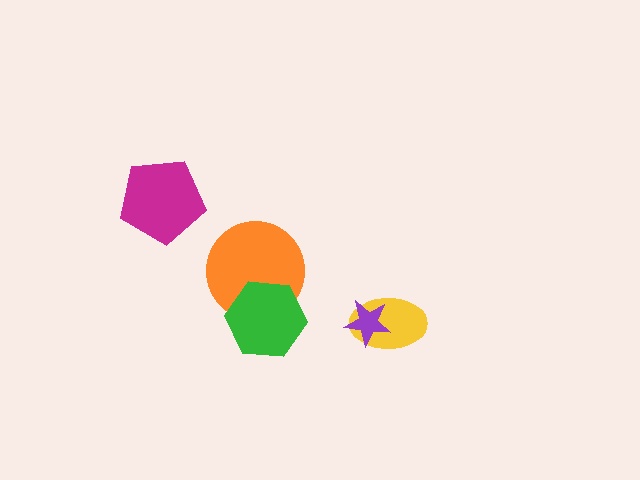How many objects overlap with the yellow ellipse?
1 object overlaps with the yellow ellipse.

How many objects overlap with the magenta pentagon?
0 objects overlap with the magenta pentagon.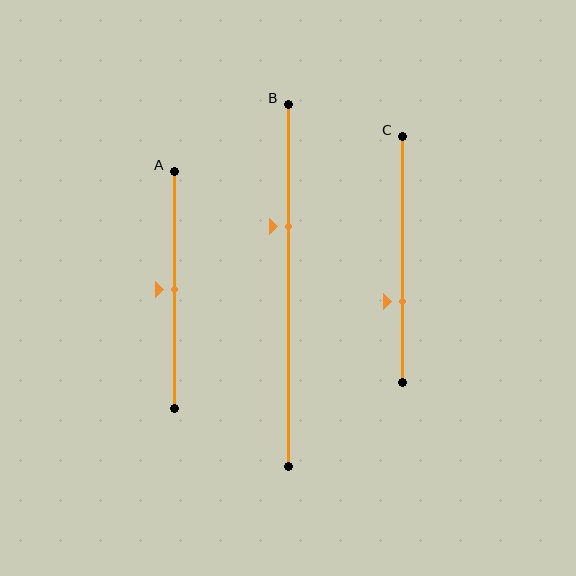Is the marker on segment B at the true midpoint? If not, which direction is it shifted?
No, the marker on segment B is shifted upward by about 16% of the segment length.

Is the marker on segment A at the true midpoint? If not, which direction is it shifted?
Yes, the marker on segment A is at the true midpoint.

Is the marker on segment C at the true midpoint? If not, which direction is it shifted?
No, the marker on segment C is shifted downward by about 17% of the segment length.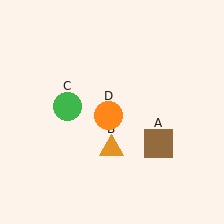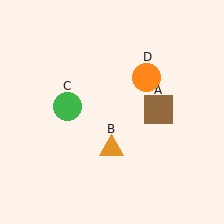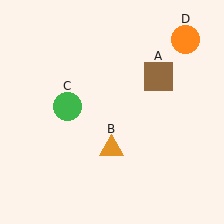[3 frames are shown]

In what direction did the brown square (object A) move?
The brown square (object A) moved up.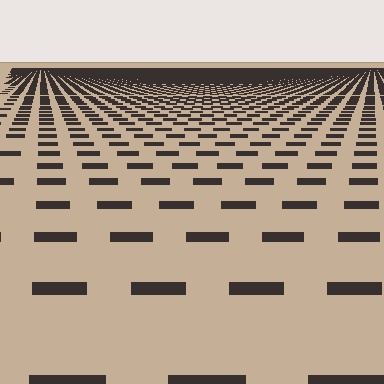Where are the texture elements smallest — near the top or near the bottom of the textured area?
Near the top.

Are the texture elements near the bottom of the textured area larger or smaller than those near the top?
Larger. Near the bottom, elements are closer to the viewer and appear at a bigger on-screen size.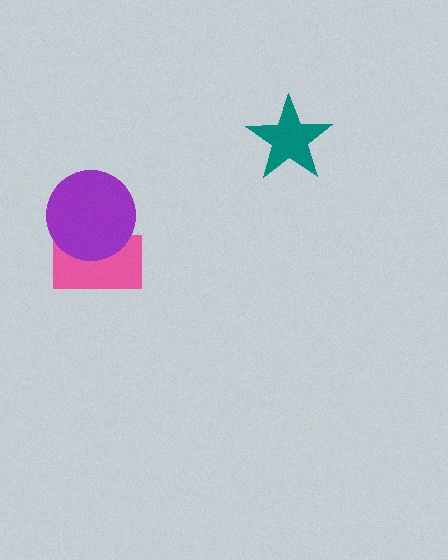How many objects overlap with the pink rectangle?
1 object overlaps with the pink rectangle.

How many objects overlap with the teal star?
0 objects overlap with the teal star.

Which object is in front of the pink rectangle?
The purple circle is in front of the pink rectangle.